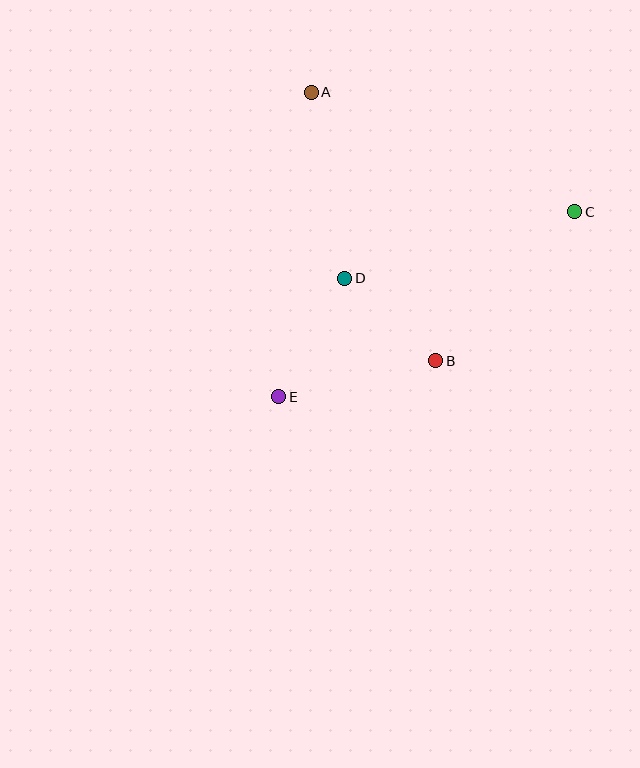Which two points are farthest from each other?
Points C and E are farthest from each other.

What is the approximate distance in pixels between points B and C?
The distance between B and C is approximately 204 pixels.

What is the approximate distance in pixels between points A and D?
The distance between A and D is approximately 189 pixels.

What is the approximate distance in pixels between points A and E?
The distance between A and E is approximately 306 pixels.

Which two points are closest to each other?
Points B and D are closest to each other.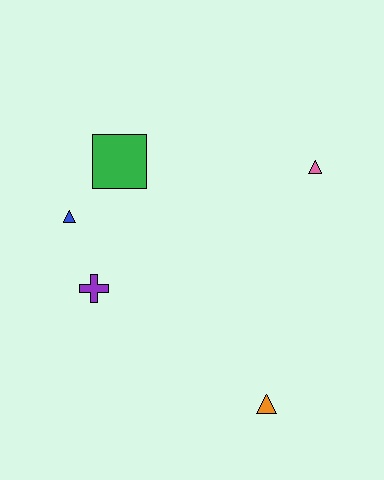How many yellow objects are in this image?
There are no yellow objects.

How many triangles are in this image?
There are 3 triangles.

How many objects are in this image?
There are 5 objects.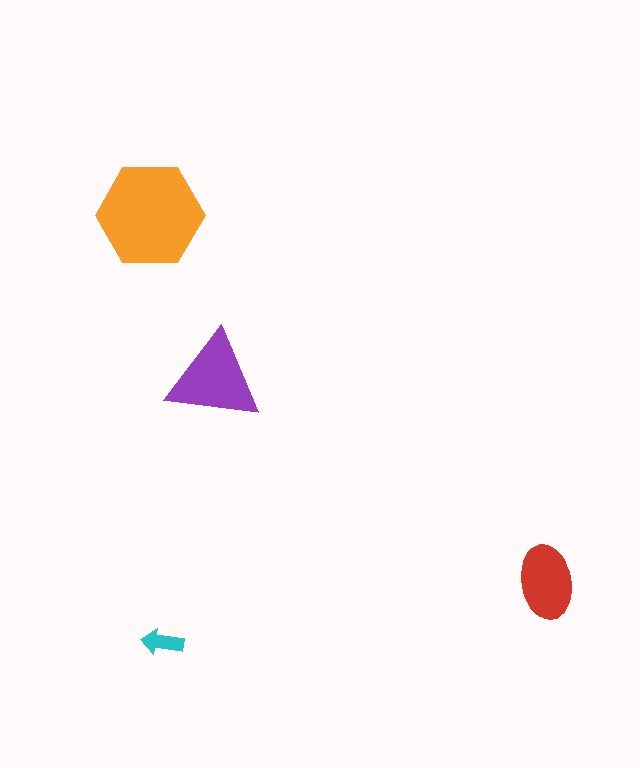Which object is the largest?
The orange hexagon.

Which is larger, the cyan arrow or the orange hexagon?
The orange hexagon.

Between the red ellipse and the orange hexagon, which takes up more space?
The orange hexagon.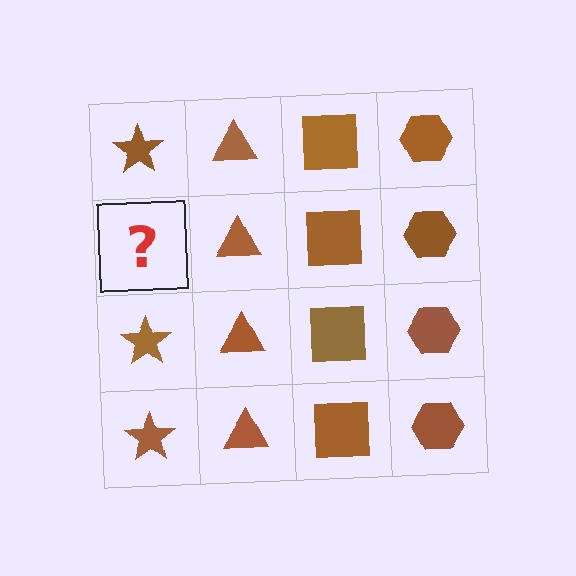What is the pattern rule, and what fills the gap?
The rule is that each column has a consistent shape. The gap should be filled with a brown star.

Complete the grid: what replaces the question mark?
The question mark should be replaced with a brown star.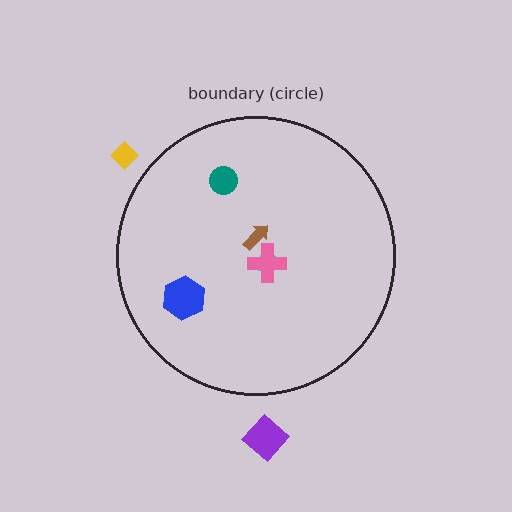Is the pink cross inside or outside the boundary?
Inside.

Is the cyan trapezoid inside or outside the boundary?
Inside.